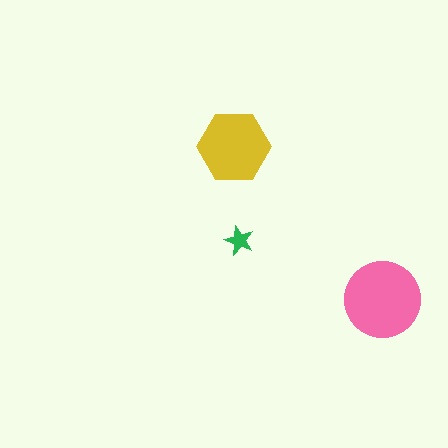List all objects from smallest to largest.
The green star, the yellow hexagon, the pink circle.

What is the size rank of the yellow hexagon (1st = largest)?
2nd.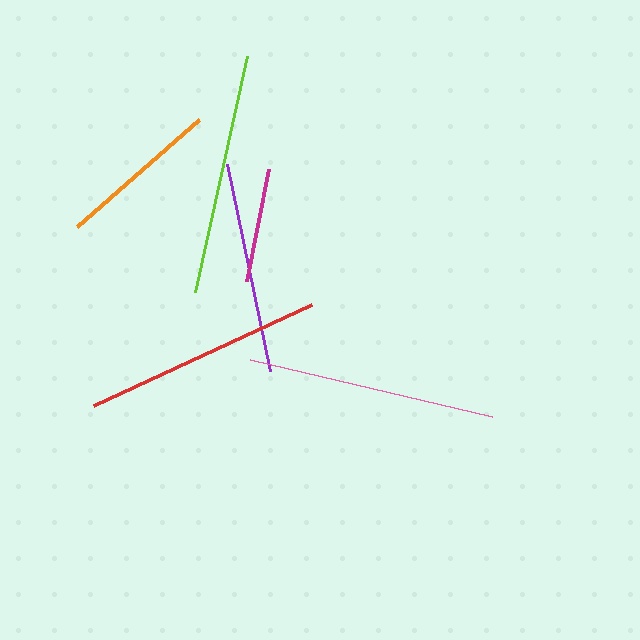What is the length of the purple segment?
The purple segment is approximately 211 pixels long.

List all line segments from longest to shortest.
From longest to shortest: pink, lime, red, purple, orange, magenta.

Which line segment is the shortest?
The magenta line is the shortest at approximately 115 pixels.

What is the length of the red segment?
The red segment is approximately 241 pixels long.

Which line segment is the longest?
The pink line is the longest at approximately 249 pixels.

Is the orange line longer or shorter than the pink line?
The pink line is longer than the orange line.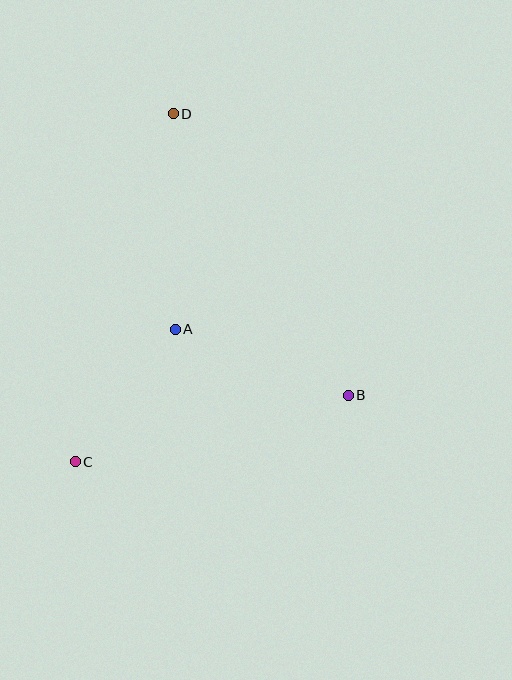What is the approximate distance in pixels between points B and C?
The distance between B and C is approximately 281 pixels.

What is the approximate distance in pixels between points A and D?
The distance between A and D is approximately 216 pixels.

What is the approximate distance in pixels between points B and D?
The distance between B and D is approximately 331 pixels.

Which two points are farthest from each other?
Points C and D are farthest from each other.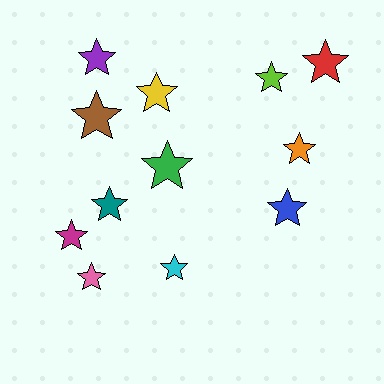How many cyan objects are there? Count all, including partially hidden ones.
There is 1 cyan object.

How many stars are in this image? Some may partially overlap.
There are 12 stars.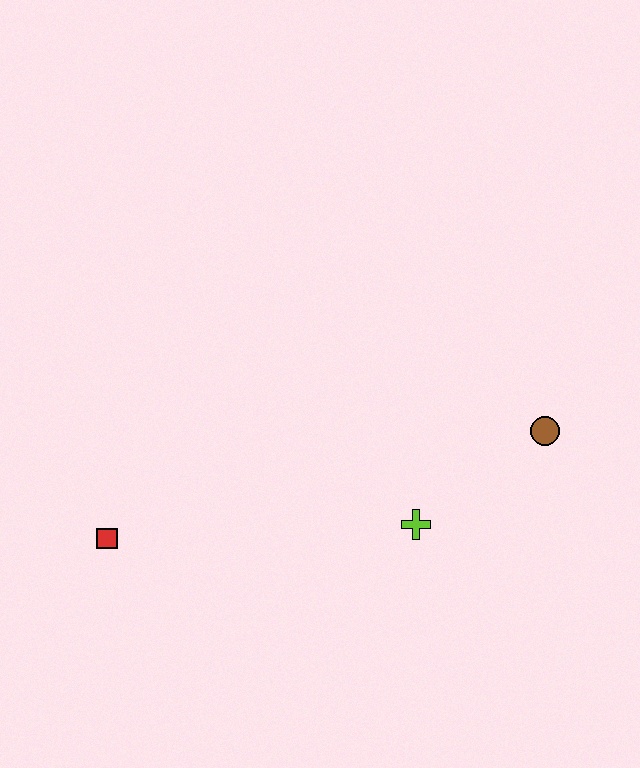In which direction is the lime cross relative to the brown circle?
The lime cross is to the left of the brown circle.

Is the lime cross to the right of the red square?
Yes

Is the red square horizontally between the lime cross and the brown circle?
No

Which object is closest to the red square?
The lime cross is closest to the red square.